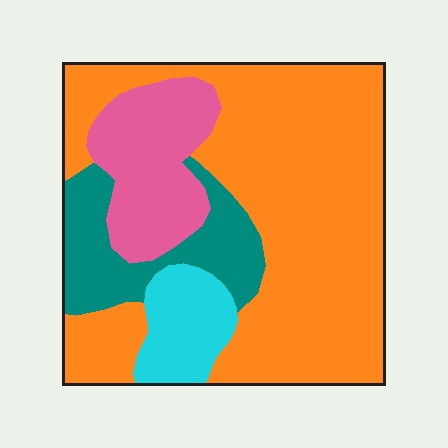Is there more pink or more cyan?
Pink.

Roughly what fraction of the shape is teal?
Teal takes up less than a quarter of the shape.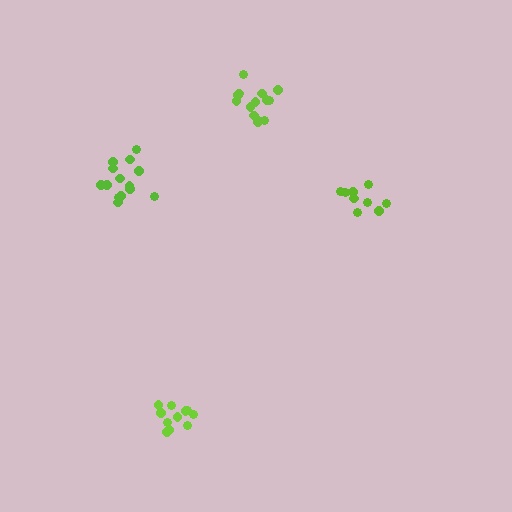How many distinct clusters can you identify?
There are 4 distinct clusters.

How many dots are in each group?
Group 1: 9 dots, Group 2: 11 dots, Group 3: 14 dots, Group 4: 14 dots (48 total).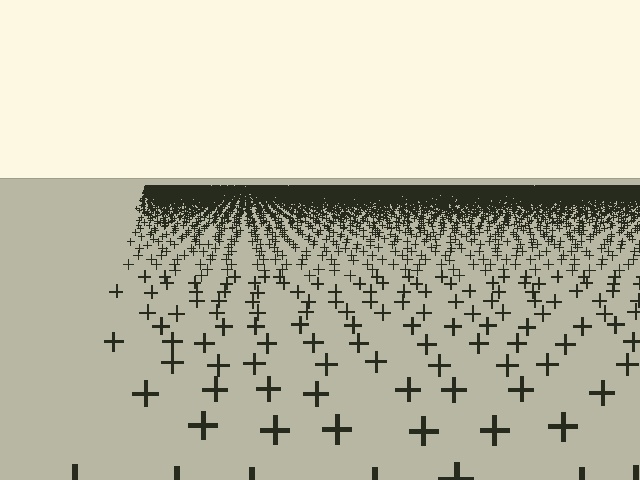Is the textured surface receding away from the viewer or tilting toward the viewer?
The surface is receding away from the viewer. Texture elements get smaller and denser toward the top.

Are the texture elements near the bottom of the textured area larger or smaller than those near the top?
Larger. Near the bottom, elements are closer to the viewer and appear at a bigger on-screen size.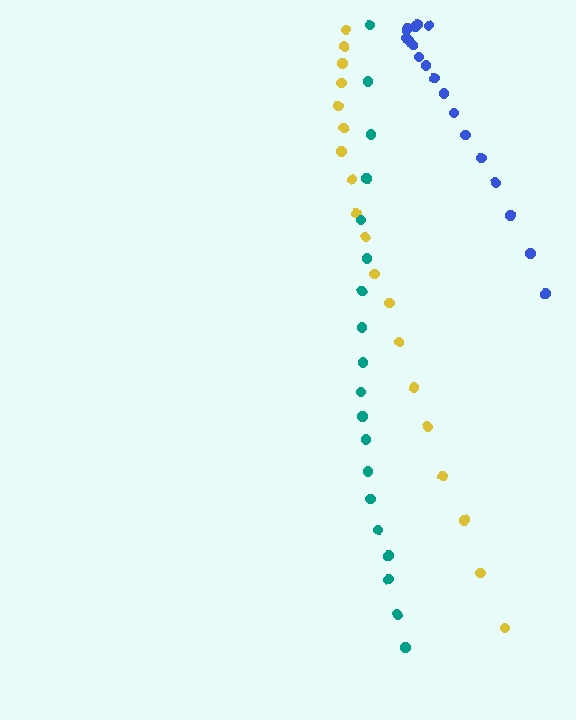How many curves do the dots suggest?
There are 3 distinct paths.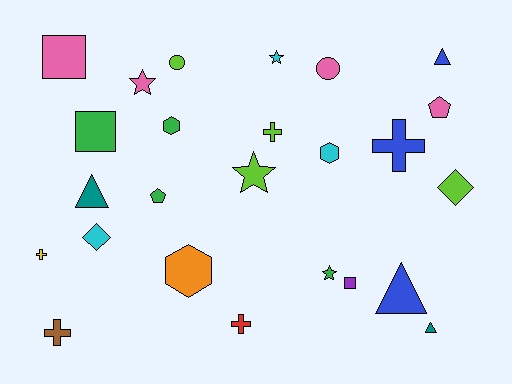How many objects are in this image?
There are 25 objects.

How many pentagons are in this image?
There are 2 pentagons.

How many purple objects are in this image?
There is 1 purple object.